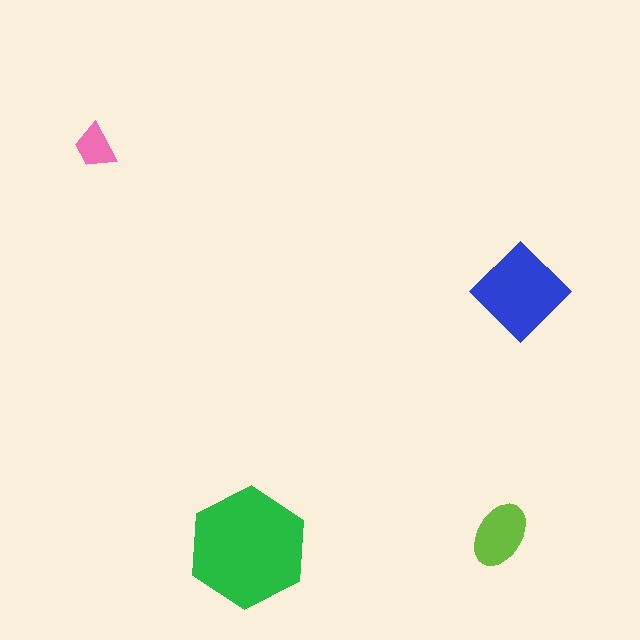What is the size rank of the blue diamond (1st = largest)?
2nd.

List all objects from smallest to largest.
The pink trapezoid, the lime ellipse, the blue diamond, the green hexagon.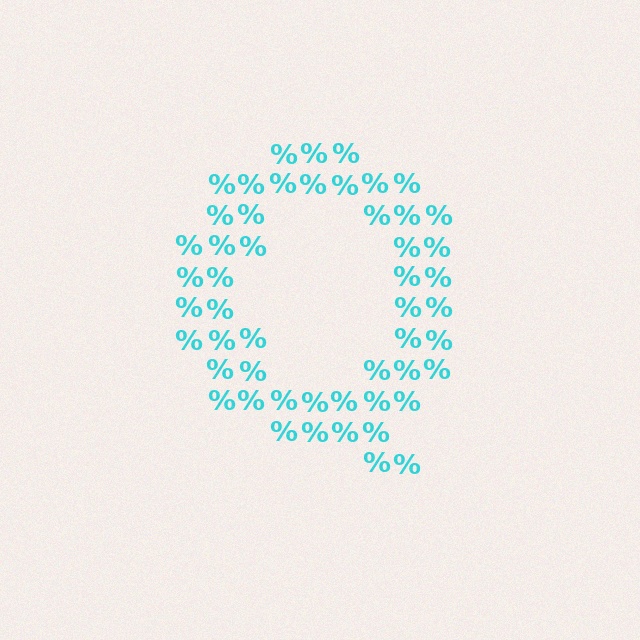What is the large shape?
The large shape is the letter Q.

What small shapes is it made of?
It is made of small percent signs.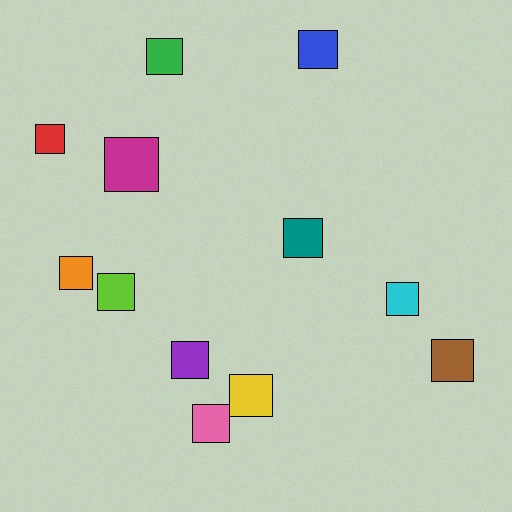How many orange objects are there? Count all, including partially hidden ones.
There is 1 orange object.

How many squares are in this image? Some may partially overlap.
There are 12 squares.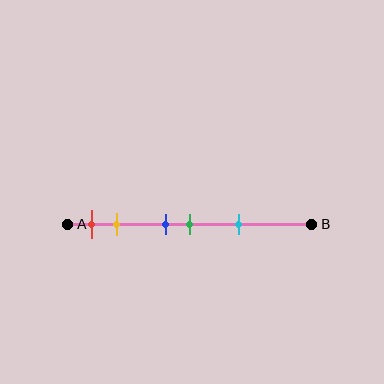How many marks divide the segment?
There are 5 marks dividing the segment.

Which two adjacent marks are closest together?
The blue and green marks are the closest adjacent pair.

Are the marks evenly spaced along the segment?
No, the marks are not evenly spaced.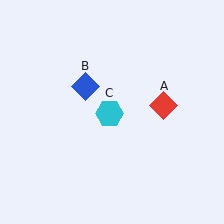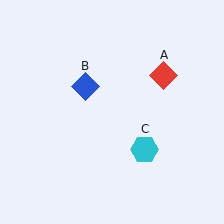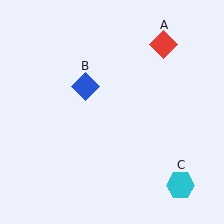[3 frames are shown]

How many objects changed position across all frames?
2 objects changed position: red diamond (object A), cyan hexagon (object C).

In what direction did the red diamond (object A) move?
The red diamond (object A) moved up.